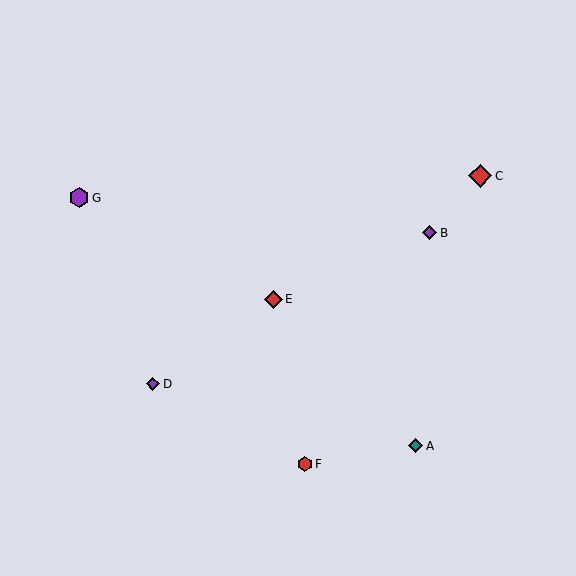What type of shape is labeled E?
Shape E is a red diamond.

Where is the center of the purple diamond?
The center of the purple diamond is at (153, 384).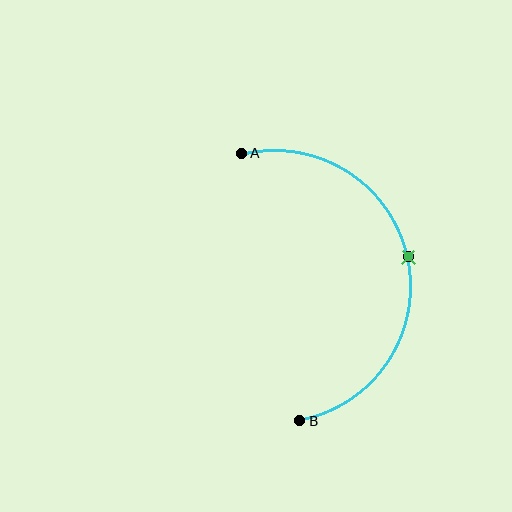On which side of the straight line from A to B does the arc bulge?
The arc bulges to the right of the straight line connecting A and B.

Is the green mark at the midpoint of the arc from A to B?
Yes. The green mark lies on the arc at equal arc-length from both A and B — it is the arc midpoint.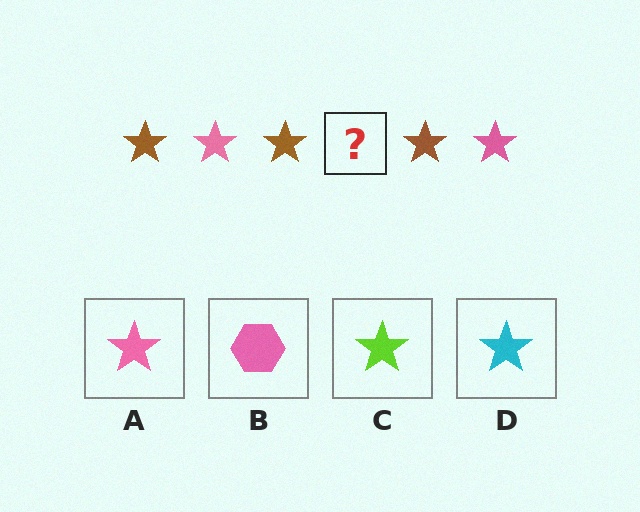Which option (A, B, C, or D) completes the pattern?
A.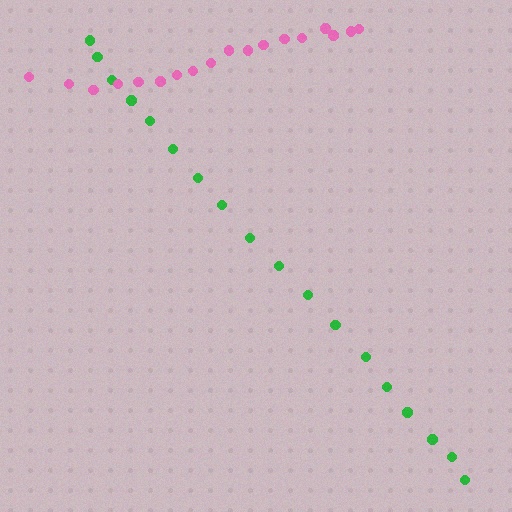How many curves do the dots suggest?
There are 2 distinct paths.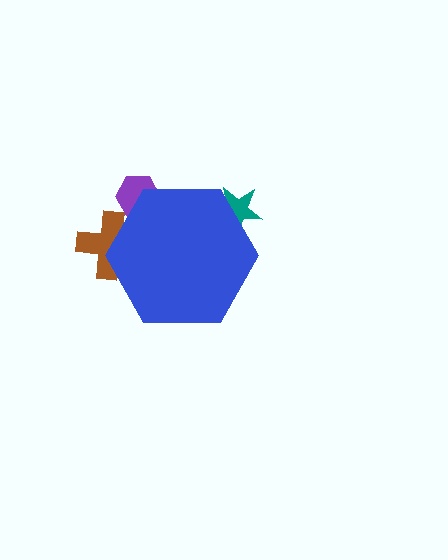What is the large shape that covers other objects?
A blue hexagon.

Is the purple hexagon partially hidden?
Yes, the purple hexagon is partially hidden behind the blue hexagon.